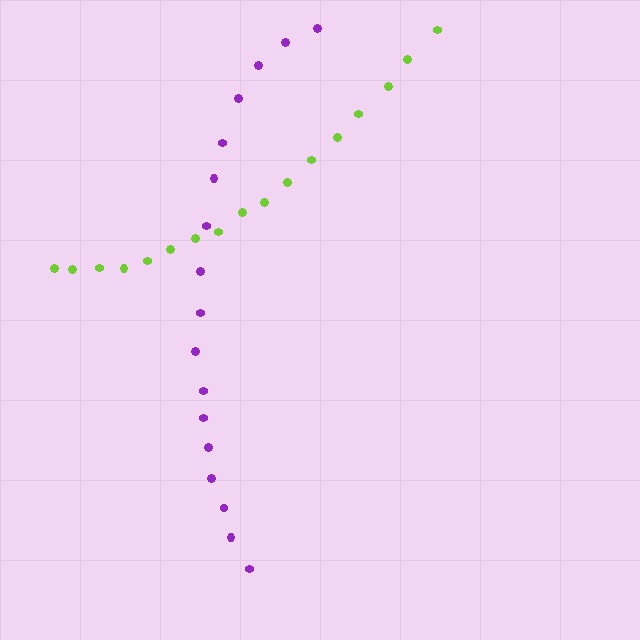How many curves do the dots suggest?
There are 2 distinct paths.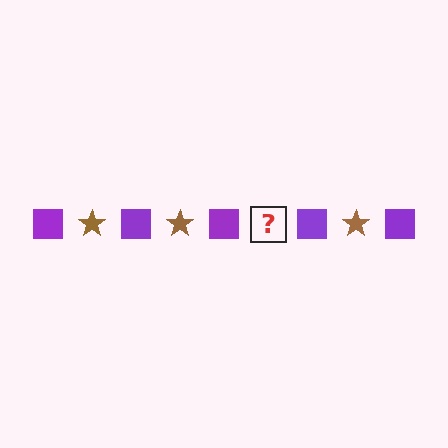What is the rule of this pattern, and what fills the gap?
The rule is that the pattern alternates between purple square and brown star. The gap should be filled with a brown star.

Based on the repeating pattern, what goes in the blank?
The blank should be a brown star.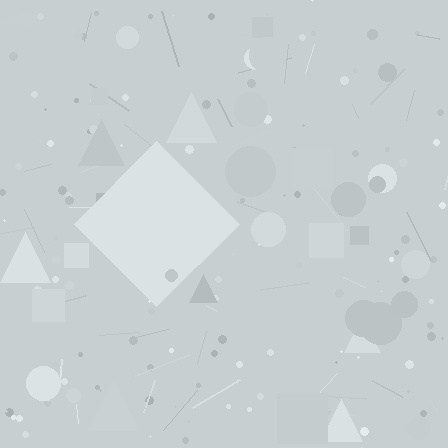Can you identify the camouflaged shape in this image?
The camouflaged shape is a diamond.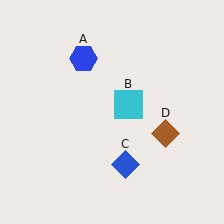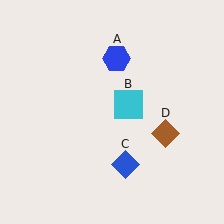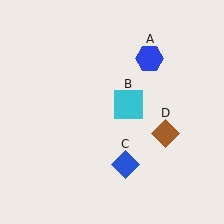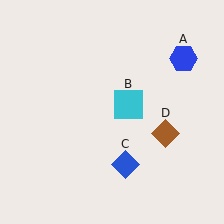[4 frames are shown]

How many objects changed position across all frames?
1 object changed position: blue hexagon (object A).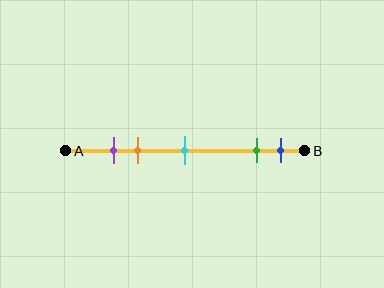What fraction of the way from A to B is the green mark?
The green mark is approximately 80% (0.8) of the way from A to B.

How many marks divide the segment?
There are 5 marks dividing the segment.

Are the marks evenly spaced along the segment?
No, the marks are not evenly spaced.